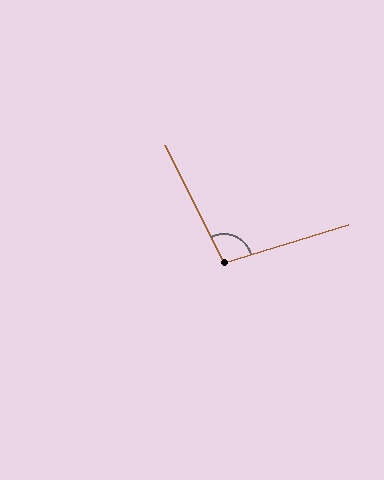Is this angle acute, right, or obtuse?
It is obtuse.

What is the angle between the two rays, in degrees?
Approximately 100 degrees.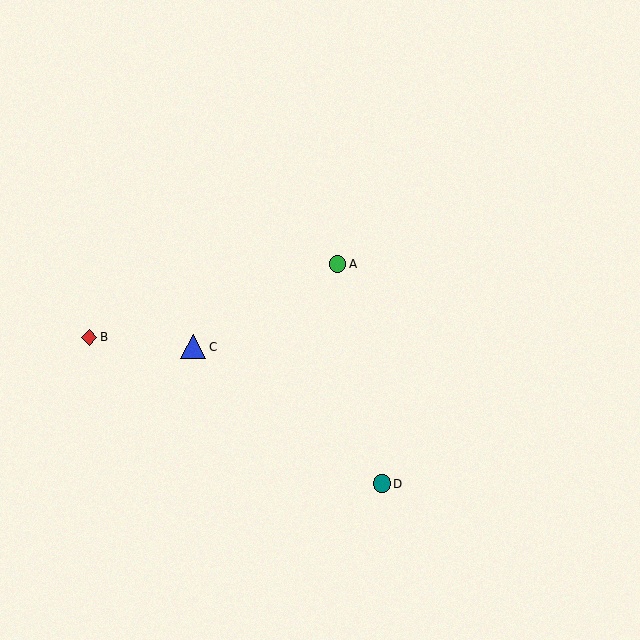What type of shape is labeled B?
Shape B is a red diamond.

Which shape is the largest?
The blue triangle (labeled C) is the largest.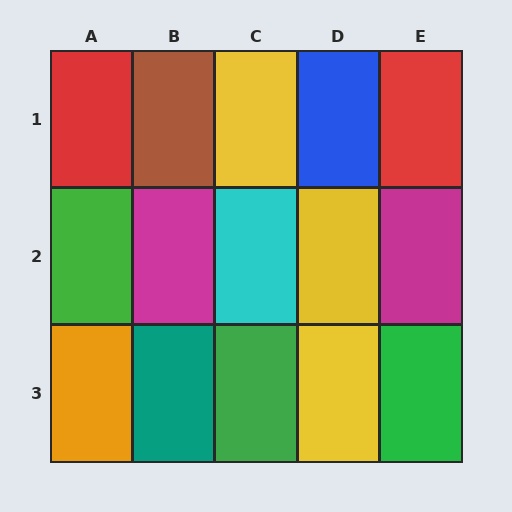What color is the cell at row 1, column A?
Red.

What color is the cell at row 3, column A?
Orange.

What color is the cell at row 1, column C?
Yellow.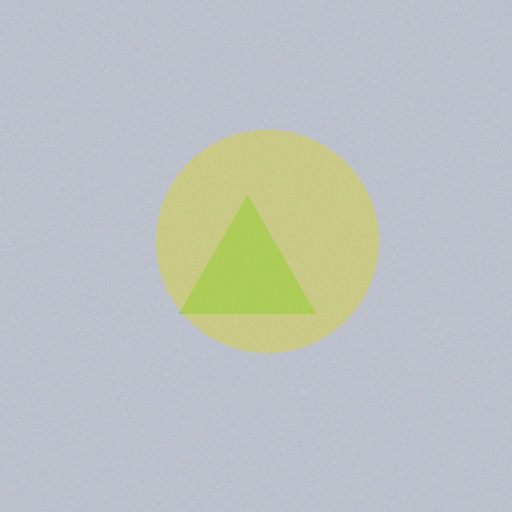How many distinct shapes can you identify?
There are 2 distinct shapes: a lime triangle, a yellow circle.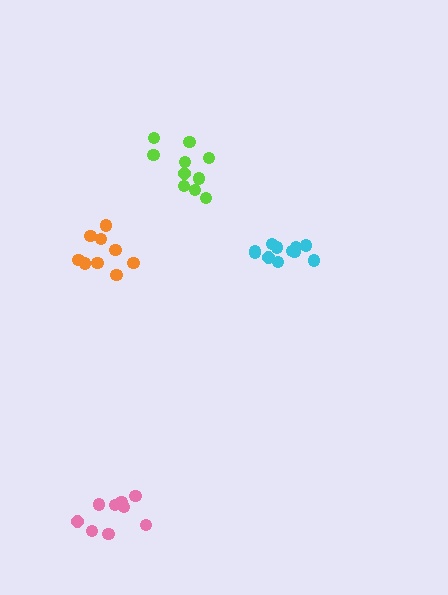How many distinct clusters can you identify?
There are 4 distinct clusters.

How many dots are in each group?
Group 1: 9 dots, Group 2: 9 dots, Group 3: 10 dots, Group 4: 11 dots (39 total).